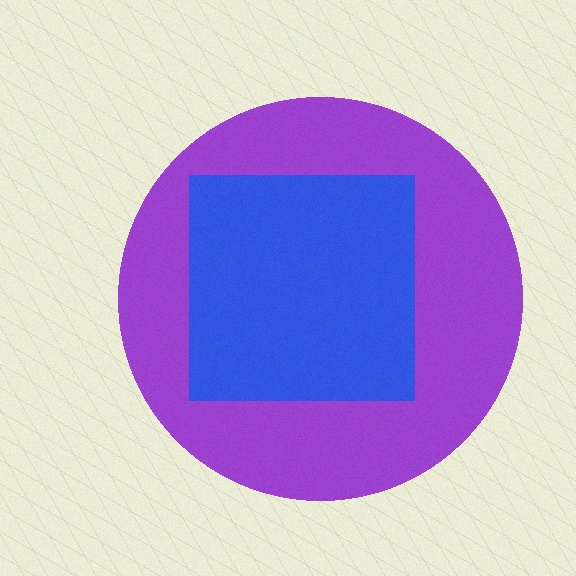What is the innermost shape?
The blue square.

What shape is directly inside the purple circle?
The blue square.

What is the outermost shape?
The purple circle.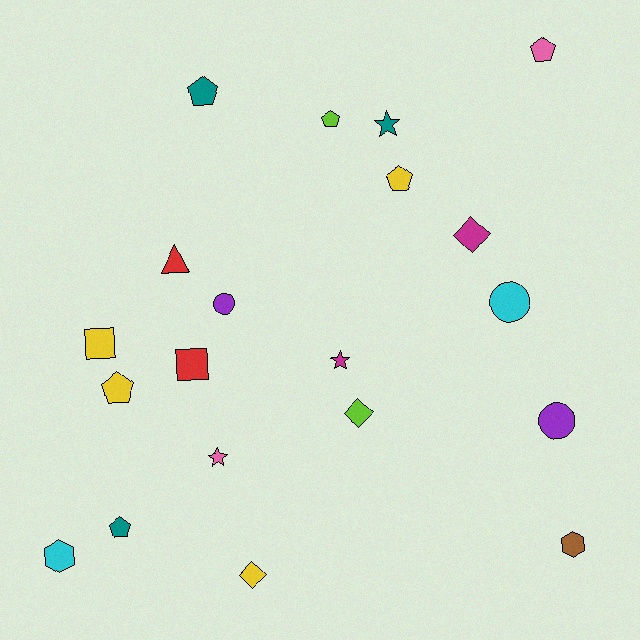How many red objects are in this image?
There are 2 red objects.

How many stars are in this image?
There are 3 stars.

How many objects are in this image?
There are 20 objects.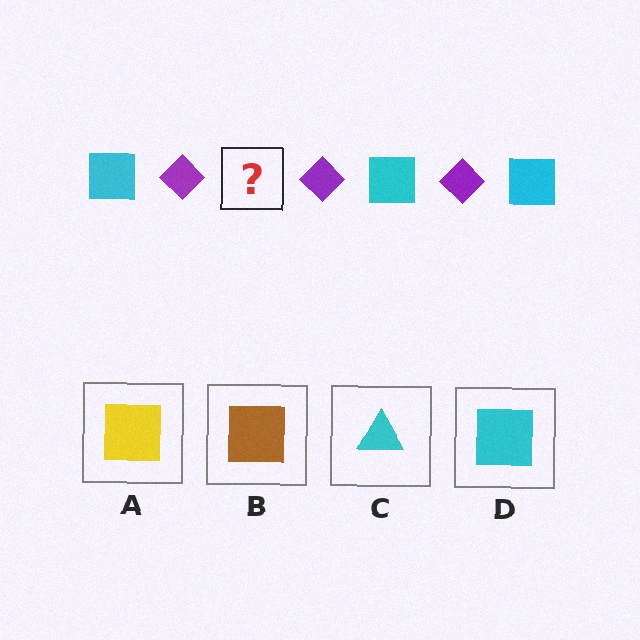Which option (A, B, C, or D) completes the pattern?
D.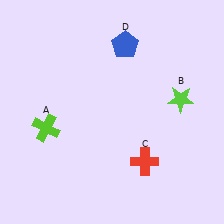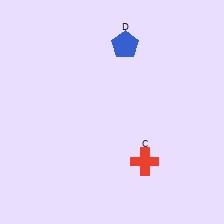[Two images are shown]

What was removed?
The lime star (B), the lime cross (A) were removed in Image 2.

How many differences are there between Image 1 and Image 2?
There are 2 differences between the two images.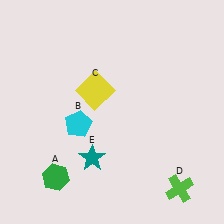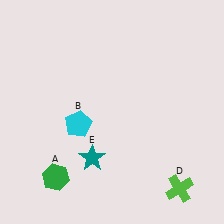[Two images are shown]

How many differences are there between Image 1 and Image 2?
There is 1 difference between the two images.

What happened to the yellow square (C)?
The yellow square (C) was removed in Image 2. It was in the top-left area of Image 1.